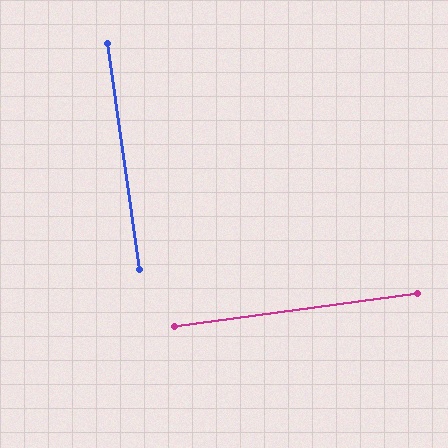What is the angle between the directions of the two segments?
Approximately 90 degrees.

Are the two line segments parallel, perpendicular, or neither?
Perpendicular — they meet at approximately 90°.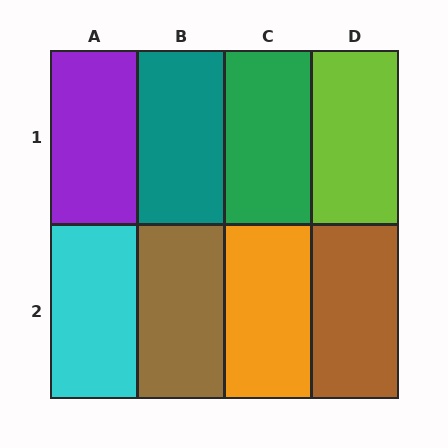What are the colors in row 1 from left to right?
Purple, teal, green, lime.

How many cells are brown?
2 cells are brown.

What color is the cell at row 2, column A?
Cyan.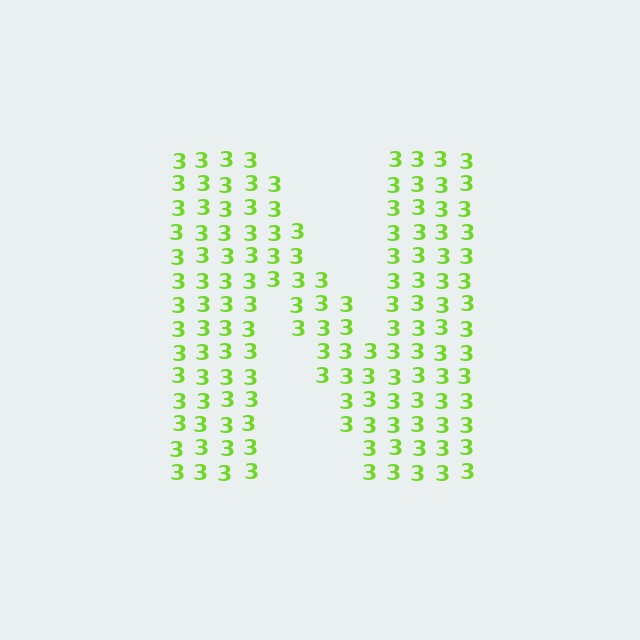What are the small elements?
The small elements are digit 3's.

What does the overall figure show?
The overall figure shows the letter N.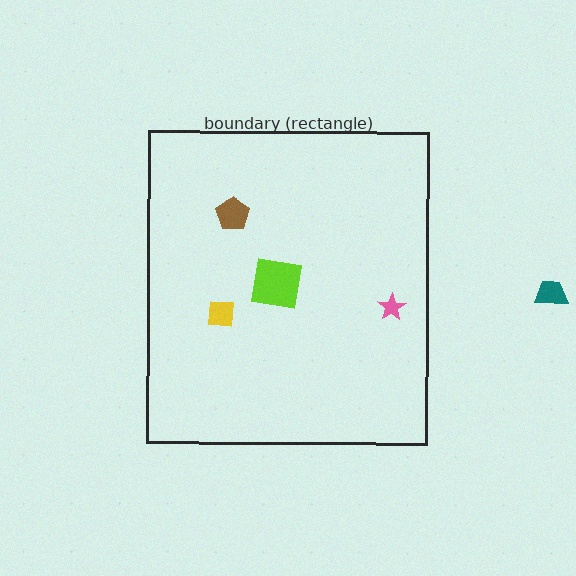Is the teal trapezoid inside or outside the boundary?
Outside.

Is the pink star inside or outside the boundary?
Inside.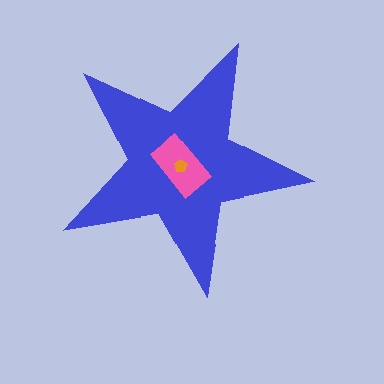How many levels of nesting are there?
3.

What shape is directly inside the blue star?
The pink rectangle.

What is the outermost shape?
The blue star.